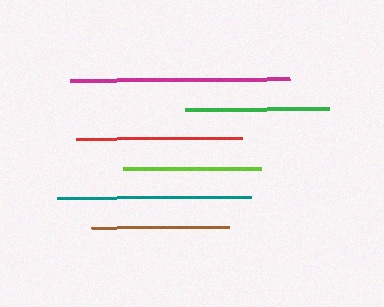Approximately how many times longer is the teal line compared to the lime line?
The teal line is approximately 1.4 times the length of the lime line.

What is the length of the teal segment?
The teal segment is approximately 195 pixels long.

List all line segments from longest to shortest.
From longest to shortest: magenta, teal, red, green, brown, lime.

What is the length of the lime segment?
The lime segment is approximately 138 pixels long.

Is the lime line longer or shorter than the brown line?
The brown line is longer than the lime line.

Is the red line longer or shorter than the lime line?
The red line is longer than the lime line.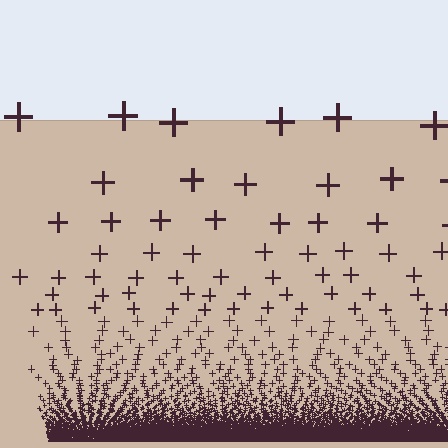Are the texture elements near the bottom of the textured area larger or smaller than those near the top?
Smaller. The gradient is inverted — elements near the bottom are smaller and denser.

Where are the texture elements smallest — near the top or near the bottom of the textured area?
Near the bottom.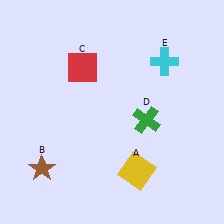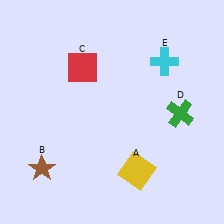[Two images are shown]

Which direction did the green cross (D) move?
The green cross (D) moved right.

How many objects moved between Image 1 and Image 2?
1 object moved between the two images.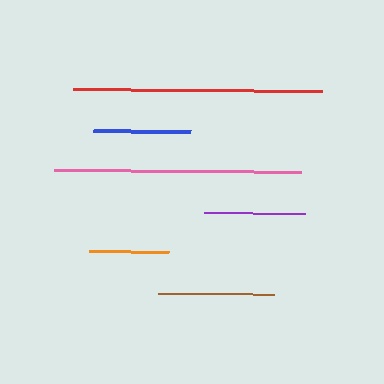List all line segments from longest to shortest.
From longest to shortest: red, pink, brown, purple, blue, orange.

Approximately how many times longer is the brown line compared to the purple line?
The brown line is approximately 1.1 times the length of the purple line.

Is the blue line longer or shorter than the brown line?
The brown line is longer than the blue line.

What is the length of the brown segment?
The brown segment is approximately 115 pixels long.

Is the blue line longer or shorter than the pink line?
The pink line is longer than the blue line.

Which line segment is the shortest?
The orange line is the shortest at approximately 80 pixels.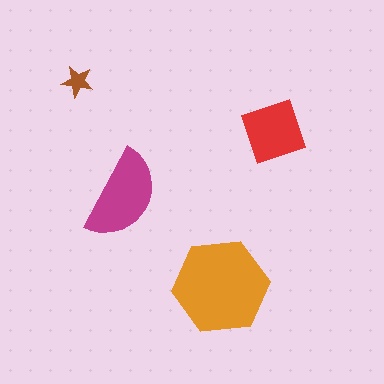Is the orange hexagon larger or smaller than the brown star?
Larger.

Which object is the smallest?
The brown star.